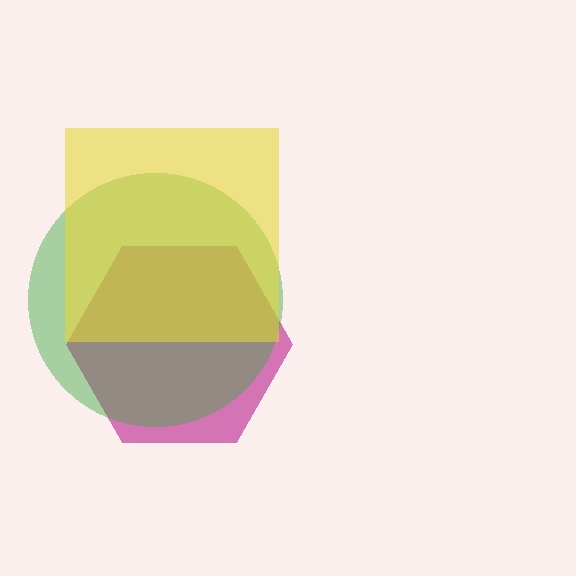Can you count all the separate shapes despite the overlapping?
Yes, there are 3 separate shapes.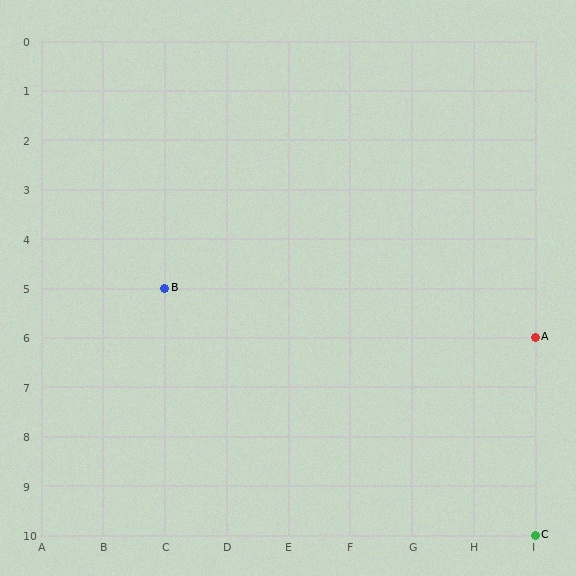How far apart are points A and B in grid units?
Points A and B are 6 columns and 1 row apart (about 6.1 grid units diagonally).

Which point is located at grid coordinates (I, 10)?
Point C is at (I, 10).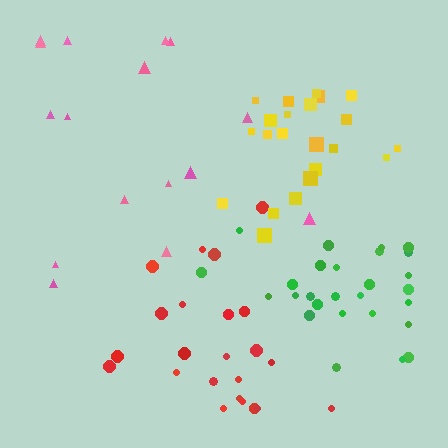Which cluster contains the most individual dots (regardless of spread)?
Green (27).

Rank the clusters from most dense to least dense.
yellow, green, red, pink.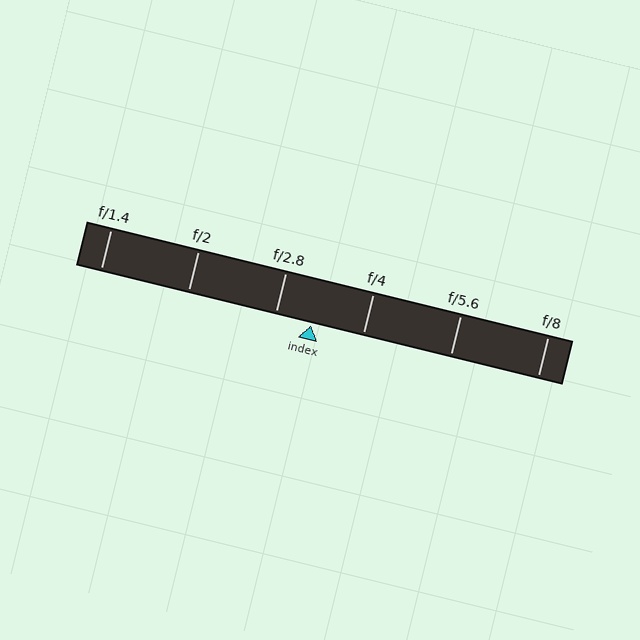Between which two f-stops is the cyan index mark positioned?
The index mark is between f/2.8 and f/4.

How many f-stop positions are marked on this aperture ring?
There are 6 f-stop positions marked.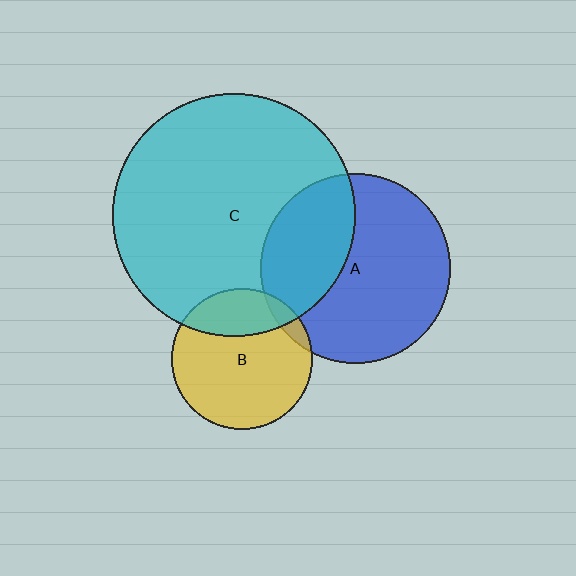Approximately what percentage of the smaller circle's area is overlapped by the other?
Approximately 5%.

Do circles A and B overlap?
Yes.